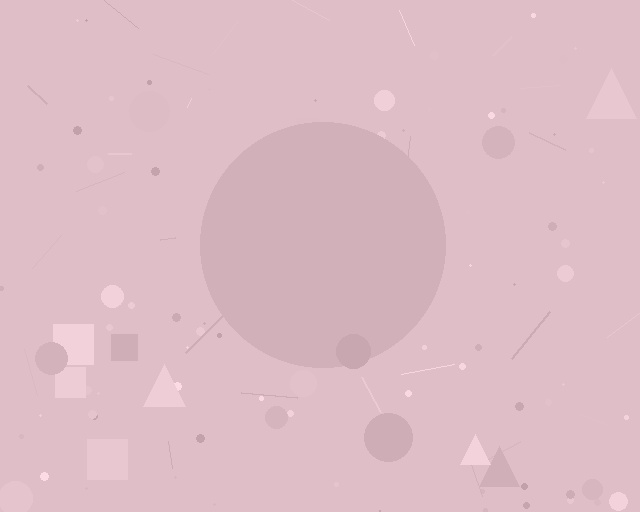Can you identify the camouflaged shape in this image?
The camouflaged shape is a circle.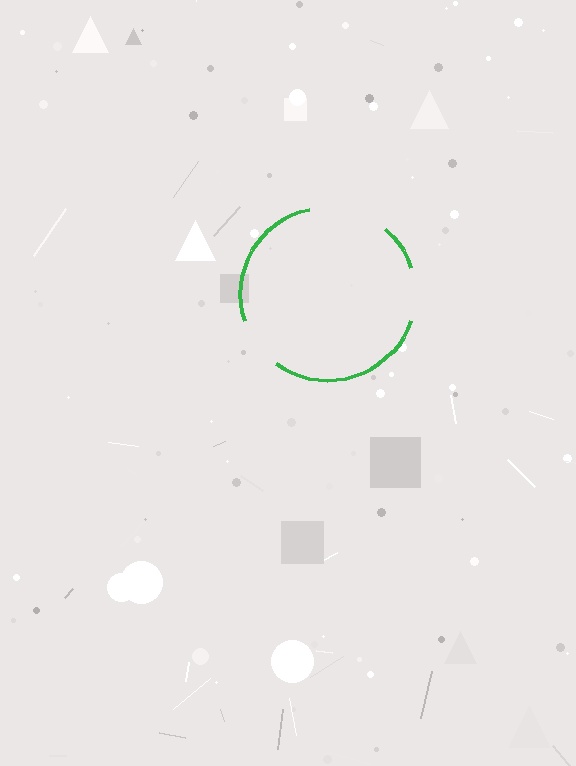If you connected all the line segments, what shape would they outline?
They would outline a circle.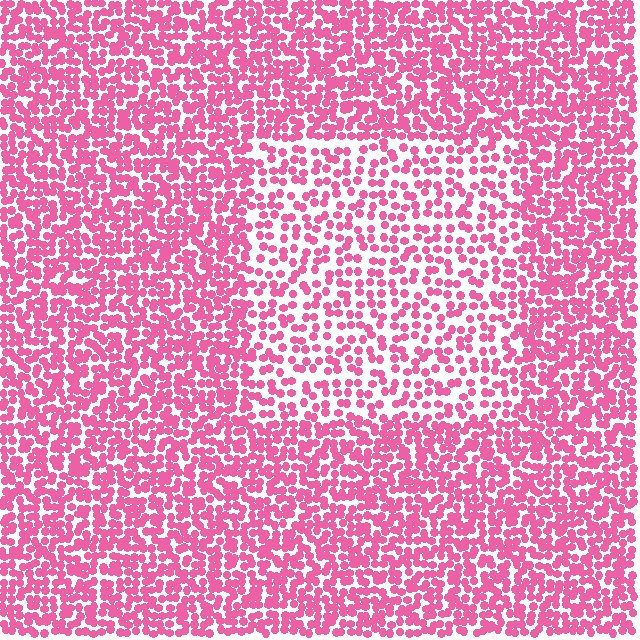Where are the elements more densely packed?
The elements are more densely packed outside the rectangle boundary.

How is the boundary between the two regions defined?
The boundary is defined by a change in element density (approximately 1.8x ratio). All elements are the same color, size, and shape.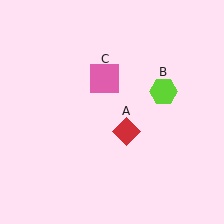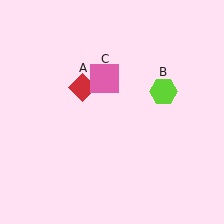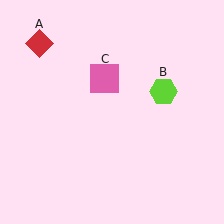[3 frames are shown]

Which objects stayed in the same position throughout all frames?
Lime hexagon (object B) and pink square (object C) remained stationary.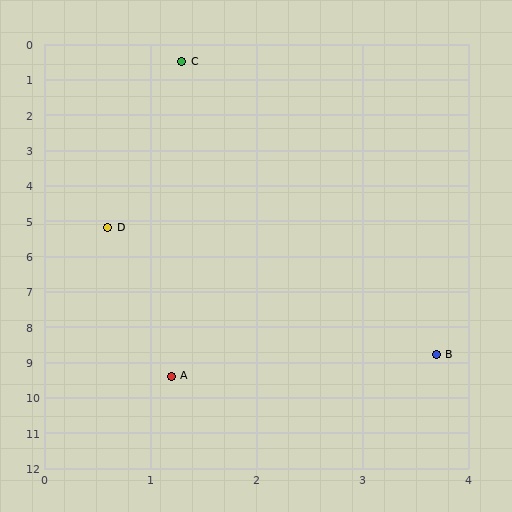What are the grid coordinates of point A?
Point A is at approximately (1.2, 9.4).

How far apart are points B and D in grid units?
Points B and D are about 4.8 grid units apart.